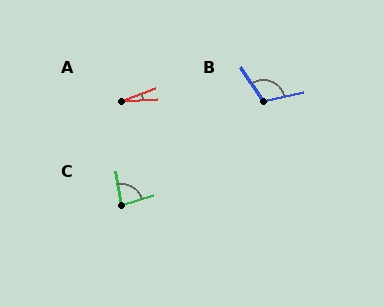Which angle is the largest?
B, at approximately 111 degrees.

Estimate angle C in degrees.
Approximately 82 degrees.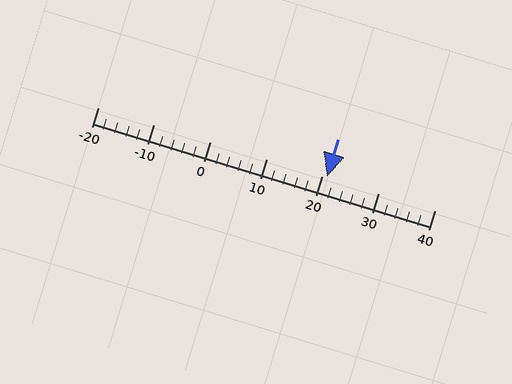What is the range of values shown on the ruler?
The ruler shows values from -20 to 40.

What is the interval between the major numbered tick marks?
The major tick marks are spaced 10 units apart.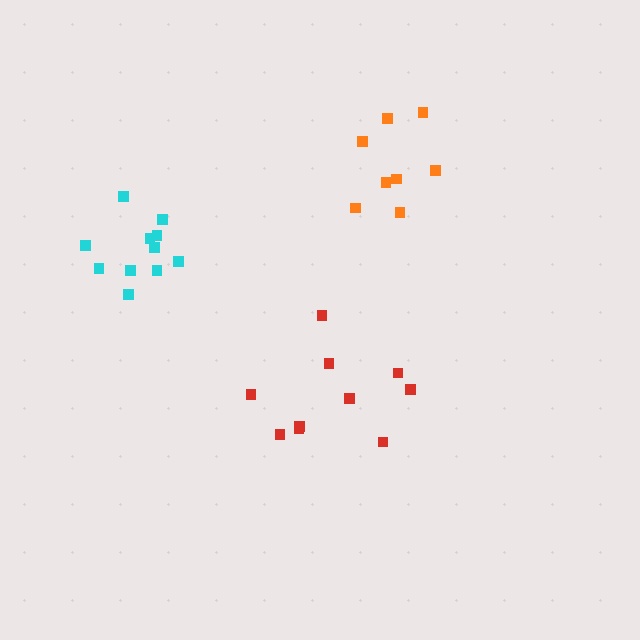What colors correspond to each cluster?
The clusters are colored: orange, red, cyan.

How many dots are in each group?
Group 1: 8 dots, Group 2: 10 dots, Group 3: 11 dots (29 total).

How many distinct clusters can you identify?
There are 3 distinct clusters.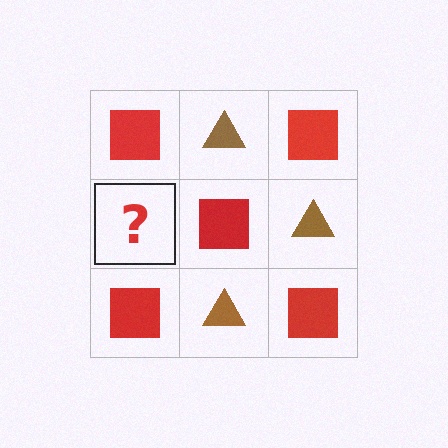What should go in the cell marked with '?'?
The missing cell should contain a brown triangle.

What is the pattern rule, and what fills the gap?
The rule is that it alternates red square and brown triangle in a checkerboard pattern. The gap should be filled with a brown triangle.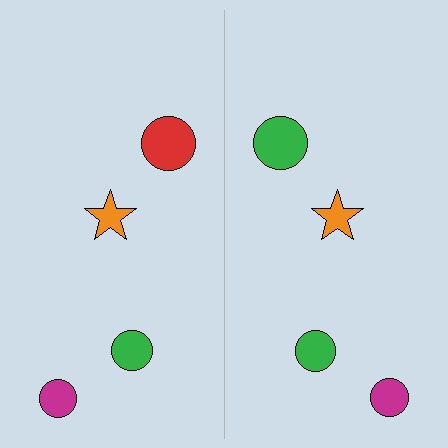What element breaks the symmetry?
The green circle on the right side breaks the symmetry — its mirror counterpart is red.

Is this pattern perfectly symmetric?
No, the pattern is not perfectly symmetric. The green circle on the right side breaks the symmetry — its mirror counterpart is red.